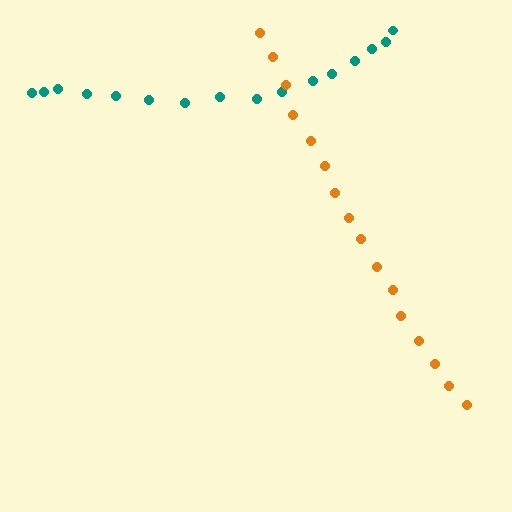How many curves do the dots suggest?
There are 2 distinct paths.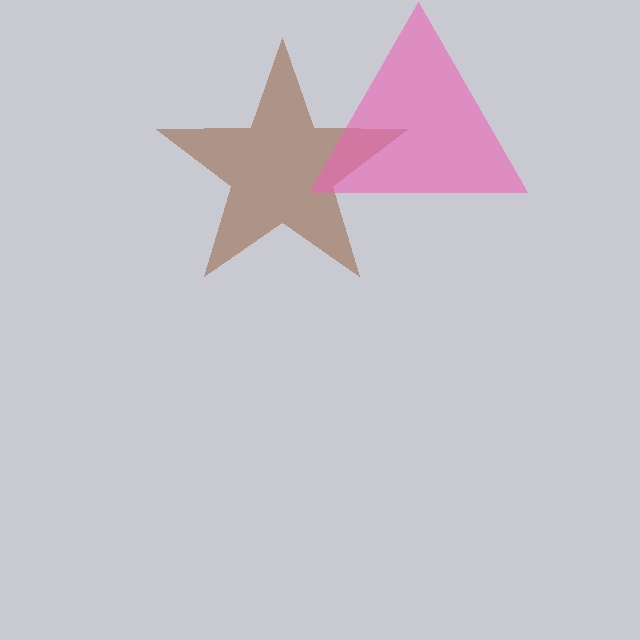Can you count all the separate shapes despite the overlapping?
Yes, there are 2 separate shapes.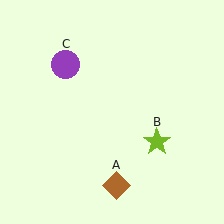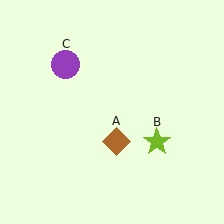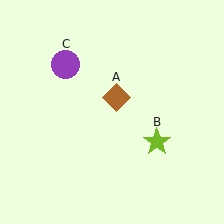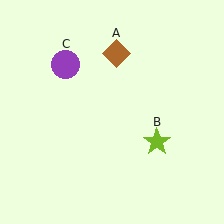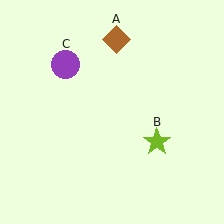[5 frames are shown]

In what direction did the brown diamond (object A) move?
The brown diamond (object A) moved up.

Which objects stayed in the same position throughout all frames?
Lime star (object B) and purple circle (object C) remained stationary.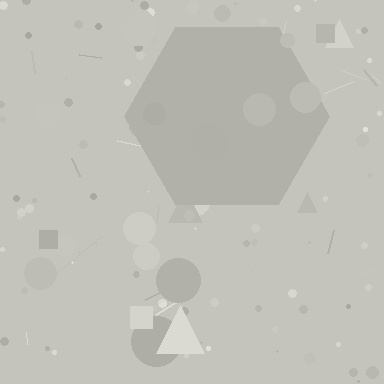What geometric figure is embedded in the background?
A hexagon is embedded in the background.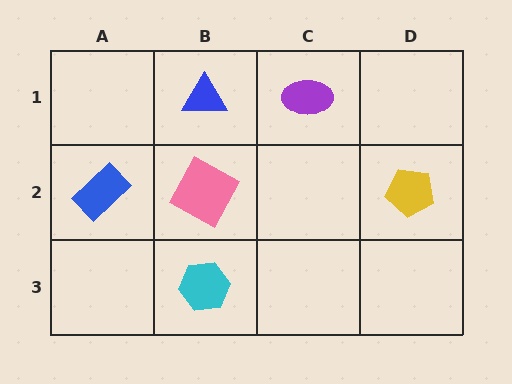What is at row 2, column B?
A pink square.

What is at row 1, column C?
A purple ellipse.